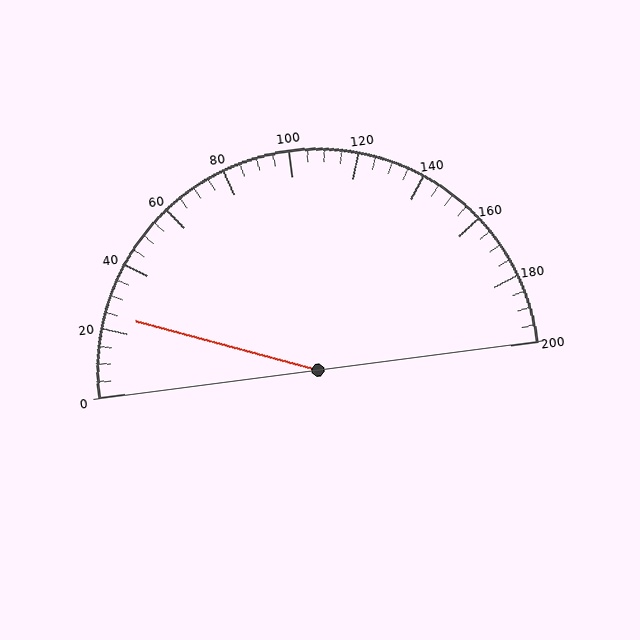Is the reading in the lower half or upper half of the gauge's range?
The reading is in the lower half of the range (0 to 200).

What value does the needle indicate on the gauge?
The needle indicates approximately 25.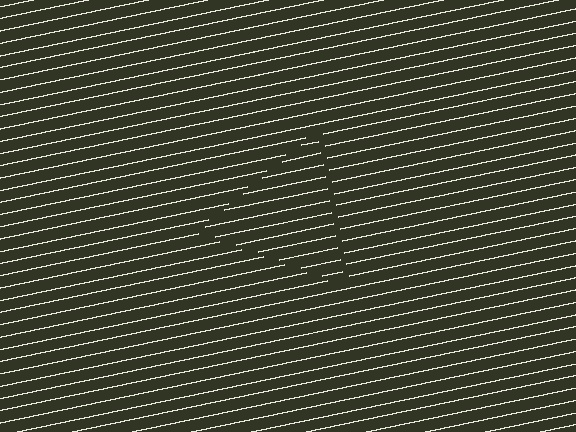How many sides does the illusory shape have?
3 sides — the line-ends trace a triangle.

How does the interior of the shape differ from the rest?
The interior of the shape contains the same grating, shifted by half a period — the contour is defined by the phase discontinuity where line-ends from the inner and outer gratings abut.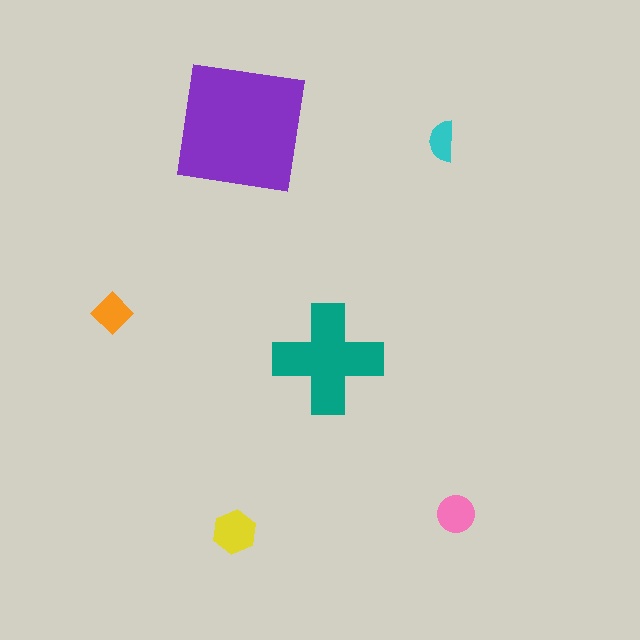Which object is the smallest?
The cyan semicircle.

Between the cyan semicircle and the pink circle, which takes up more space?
The pink circle.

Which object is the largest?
The purple square.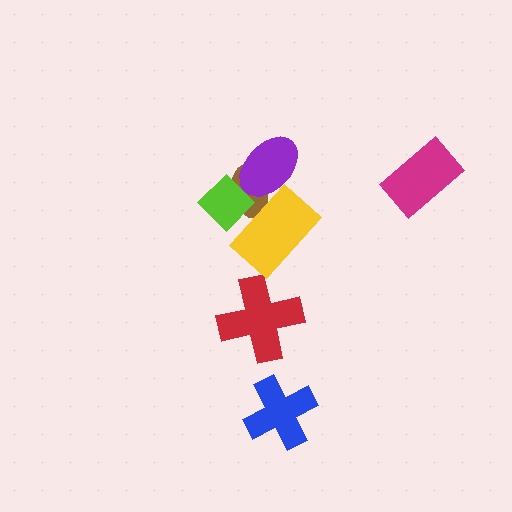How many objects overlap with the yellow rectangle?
3 objects overlap with the yellow rectangle.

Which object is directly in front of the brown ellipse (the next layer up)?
The lime diamond is directly in front of the brown ellipse.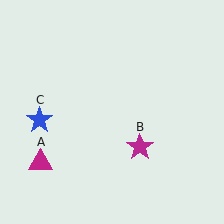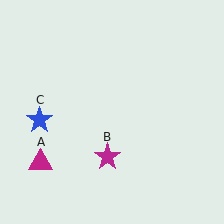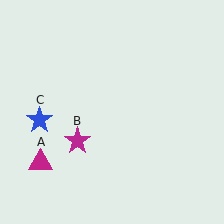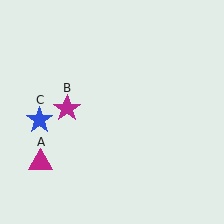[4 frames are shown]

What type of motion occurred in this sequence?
The magenta star (object B) rotated clockwise around the center of the scene.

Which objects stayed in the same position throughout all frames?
Magenta triangle (object A) and blue star (object C) remained stationary.